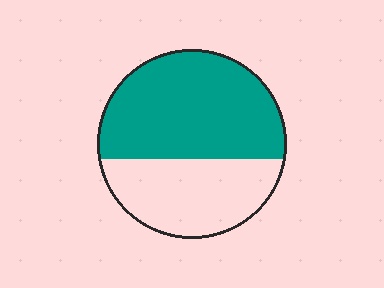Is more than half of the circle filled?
Yes.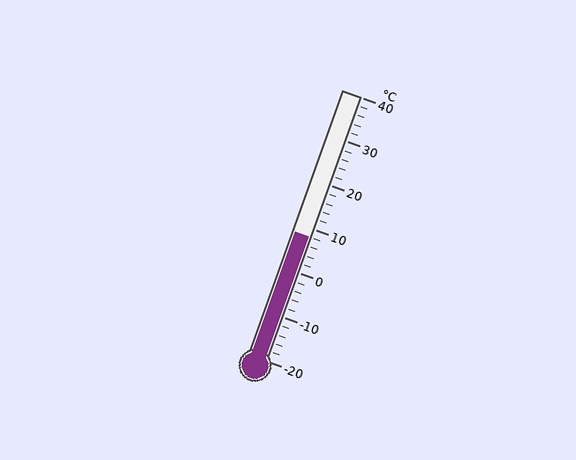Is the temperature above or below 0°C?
The temperature is above 0°C.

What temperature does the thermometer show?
The thermometer shows approximately 8°C.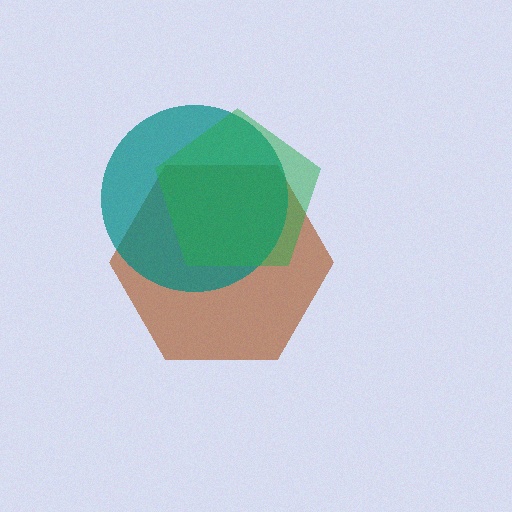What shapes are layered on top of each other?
The layered shapes are: a brown hexagon, a teal circle, a green pentagon.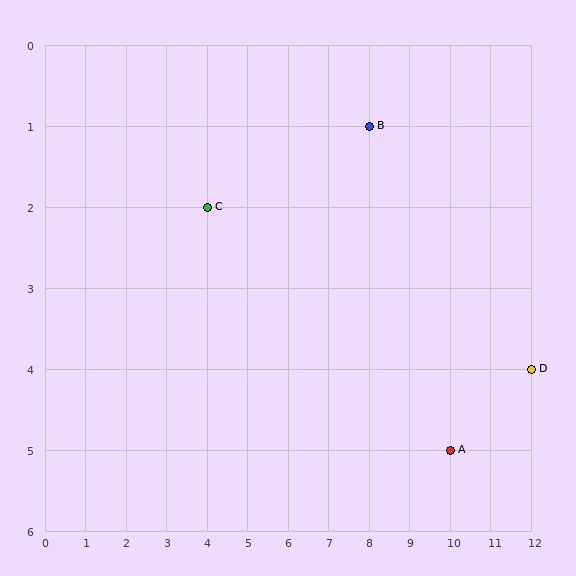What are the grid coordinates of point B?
Point B is at grid coordinates (8, 1).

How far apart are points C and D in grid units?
Points C and D are 8 columns and 2 rows apart (about 8.2 grid units diagonally).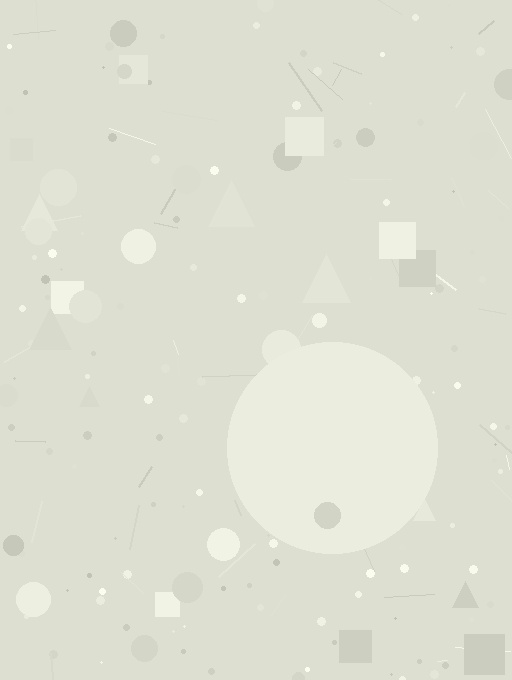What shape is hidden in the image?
A circle is hidden in the image.